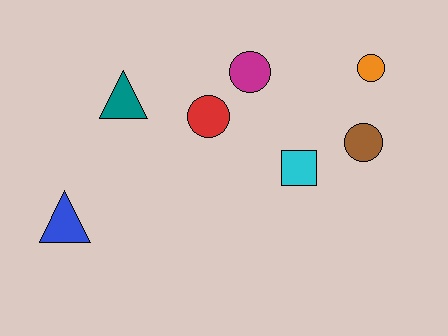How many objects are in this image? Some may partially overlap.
There are 7 objects.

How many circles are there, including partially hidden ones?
There are 4 circles.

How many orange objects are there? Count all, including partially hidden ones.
There is 1 orange object.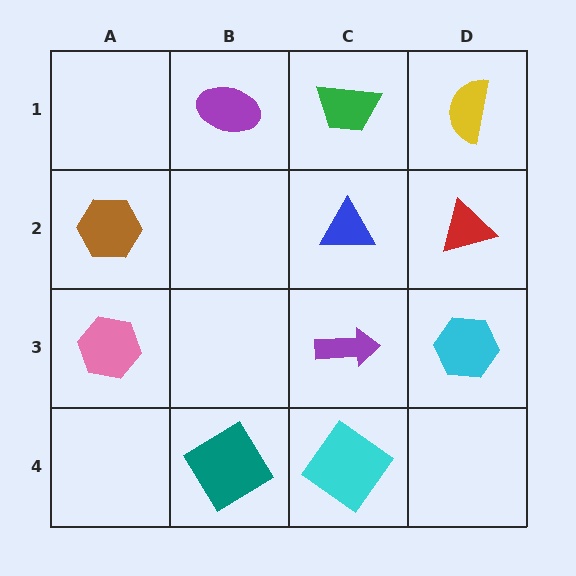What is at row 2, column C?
A blue triangle.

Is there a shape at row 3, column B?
No, that cell is empty.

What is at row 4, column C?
A cyan diamond.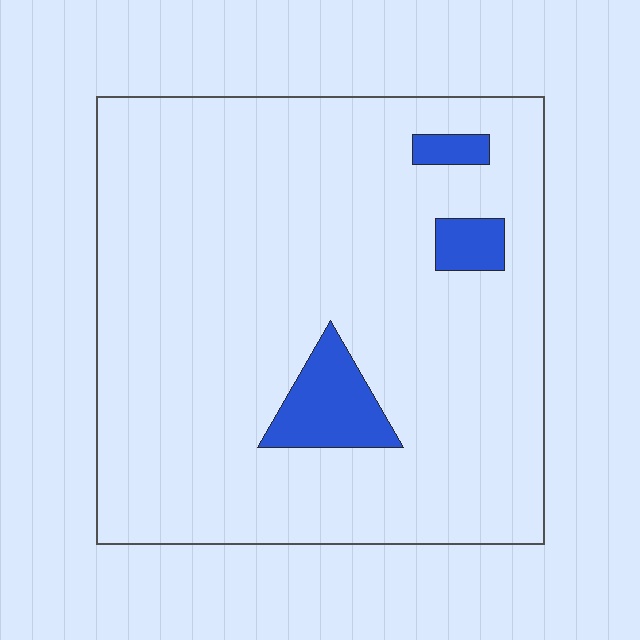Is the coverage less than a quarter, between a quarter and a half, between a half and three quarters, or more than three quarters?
Less than a quarter.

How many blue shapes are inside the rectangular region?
3.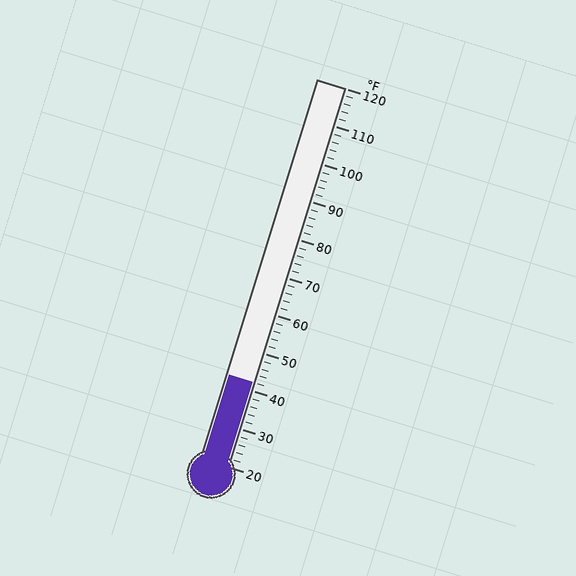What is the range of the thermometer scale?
The thermometer scale ranges from 20°F to 120°F.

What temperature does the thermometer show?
The thermometer shows approximately 42°F.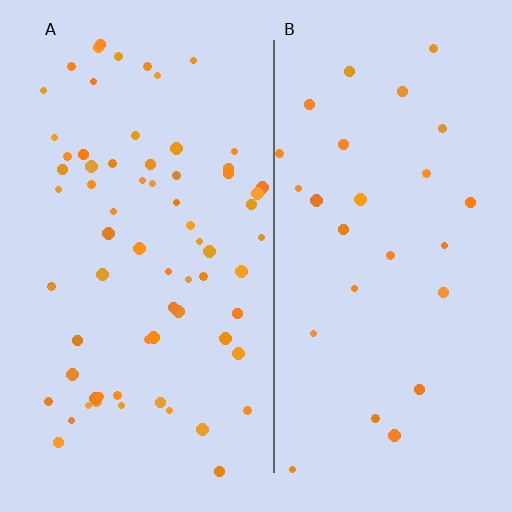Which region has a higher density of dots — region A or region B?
A (the left).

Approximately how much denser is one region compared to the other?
Approximately 2.6× — region A over region B.